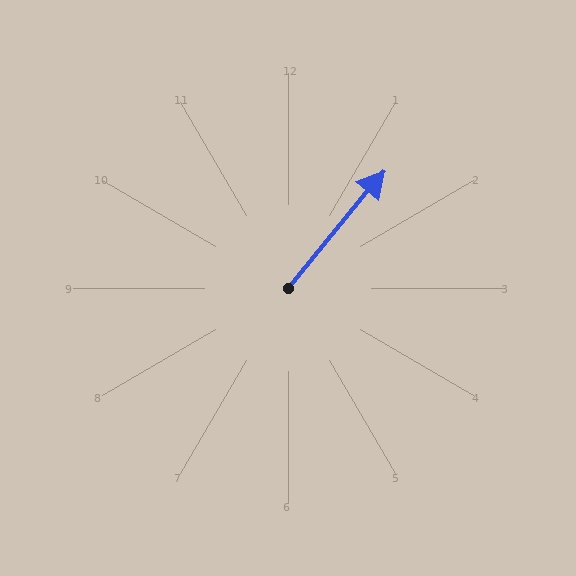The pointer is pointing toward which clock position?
Roughly 1 o'clock.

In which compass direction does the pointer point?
Northeast.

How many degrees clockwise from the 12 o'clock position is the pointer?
Approximately 39 degrees.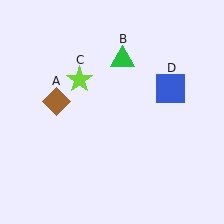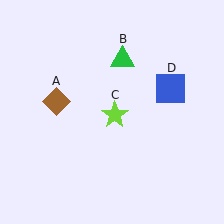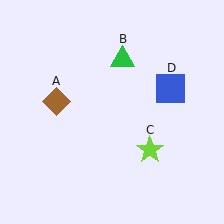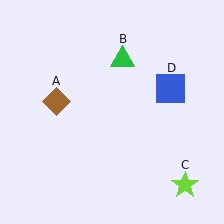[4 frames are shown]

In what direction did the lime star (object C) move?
The lime star (object C) moved down and to the right.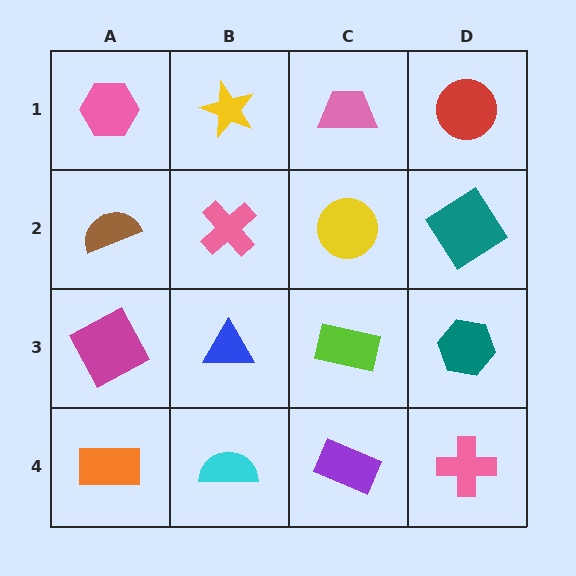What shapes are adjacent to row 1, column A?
A brown semicircle (row 2, column A), a yellow star (row 1, column B).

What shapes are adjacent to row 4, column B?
A blue triangle (row 3, column B), an orange rectangle (row 4, column A), a purple rectangle (row 4, column C).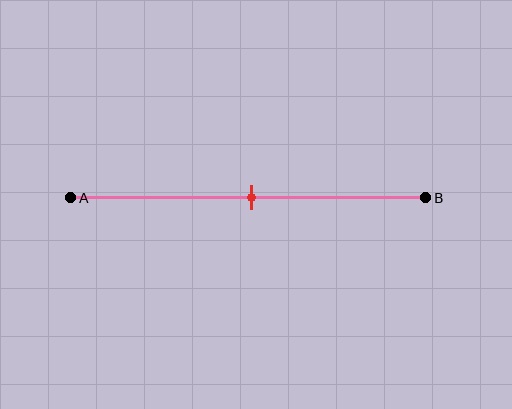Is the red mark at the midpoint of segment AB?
Yes, the mark is approximately at the midpoint.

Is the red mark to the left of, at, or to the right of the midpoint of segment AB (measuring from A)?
The red mark is approximately at the midpoint of segment AB.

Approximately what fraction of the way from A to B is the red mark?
The red mark is approximately 50% of the way from A to B.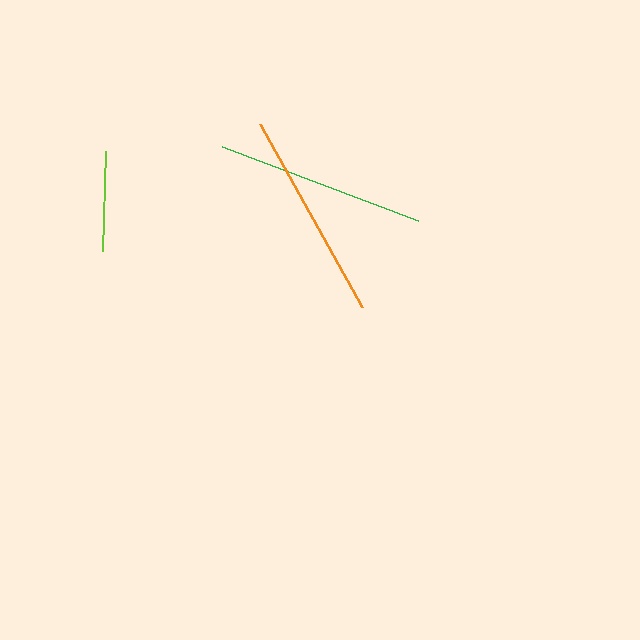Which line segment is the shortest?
The lime line is the shortest at approximately 100 pixels.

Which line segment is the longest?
The green line is the longest at approximately 210 pixels.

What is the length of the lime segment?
The lime segment is approximately 100 pixels long.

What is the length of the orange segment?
The orange segment is approximately 209 pixels long.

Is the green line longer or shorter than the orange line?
The green line is longer than the orange line.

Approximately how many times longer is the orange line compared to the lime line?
The orange line is approximately 2.1 times the length of the lime line.